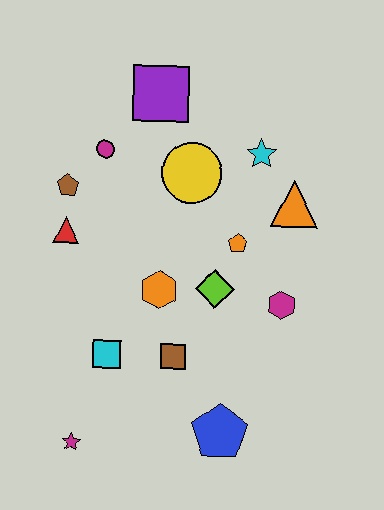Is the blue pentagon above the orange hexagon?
No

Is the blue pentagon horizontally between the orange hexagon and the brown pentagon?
No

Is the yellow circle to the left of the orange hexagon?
No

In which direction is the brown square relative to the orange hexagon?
The brown square is below the orange hexagon.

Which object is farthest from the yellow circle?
The magenta star is farthest from the yellow circle.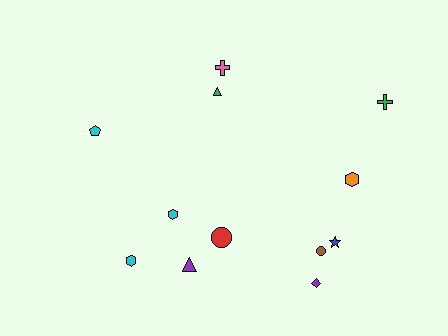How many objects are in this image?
There are 12 objects.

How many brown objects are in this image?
There is 1 brown object.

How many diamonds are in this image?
There is 1 diamond.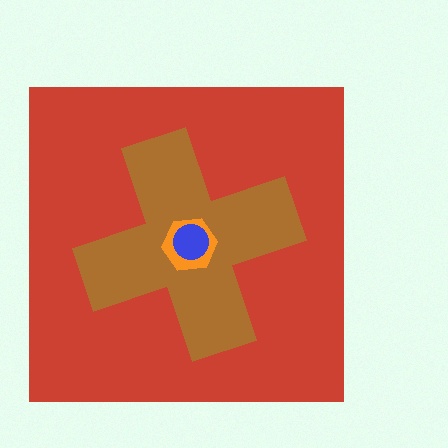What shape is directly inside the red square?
The brown cross.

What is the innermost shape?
The blue circle.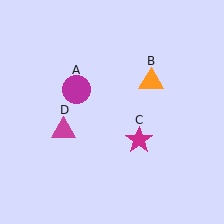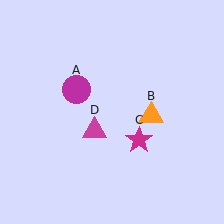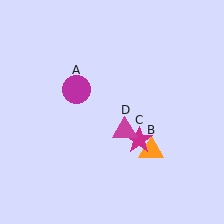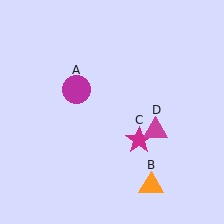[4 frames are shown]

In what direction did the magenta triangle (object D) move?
The magenta triangle (object D) moved right.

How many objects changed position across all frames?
2 objects changed position: orange triangle (object B), magenta triangle (object D).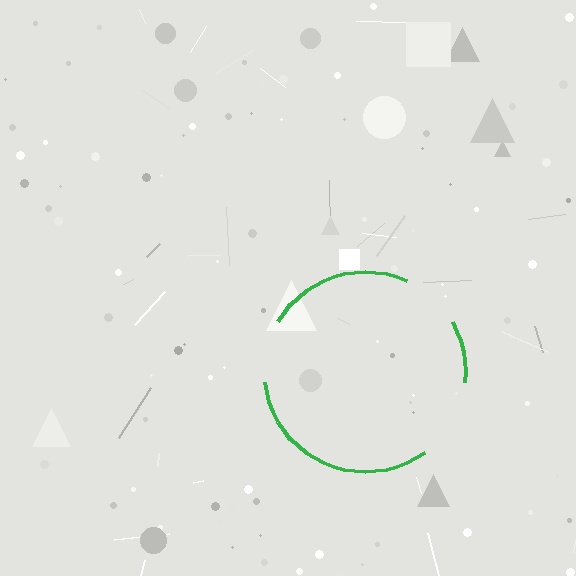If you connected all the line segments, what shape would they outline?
They would outline a circle.